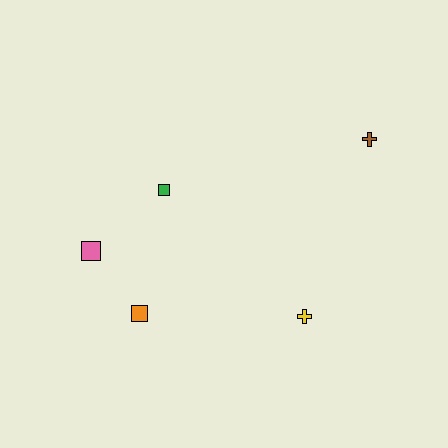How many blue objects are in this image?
There are no blue objects.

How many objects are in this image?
There are 5 objects.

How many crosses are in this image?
There are 2 crosses.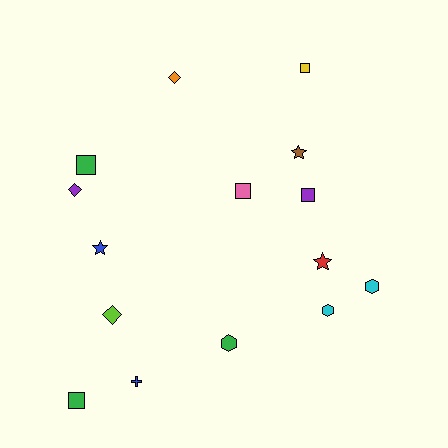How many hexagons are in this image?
There are 3 hexagons.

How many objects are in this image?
There are 15 objects.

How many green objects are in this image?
There are 3 green objects.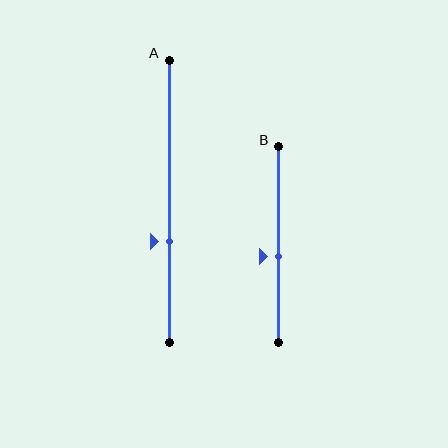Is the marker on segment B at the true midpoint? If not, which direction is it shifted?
No, the marker on segment B is shifted downward by about 6% of the segment length.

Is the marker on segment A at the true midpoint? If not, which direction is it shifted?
No, the marker on segment A is shifted downward by about 14% of the segment length.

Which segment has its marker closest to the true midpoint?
Segment B has its marker closest to the true midpoint.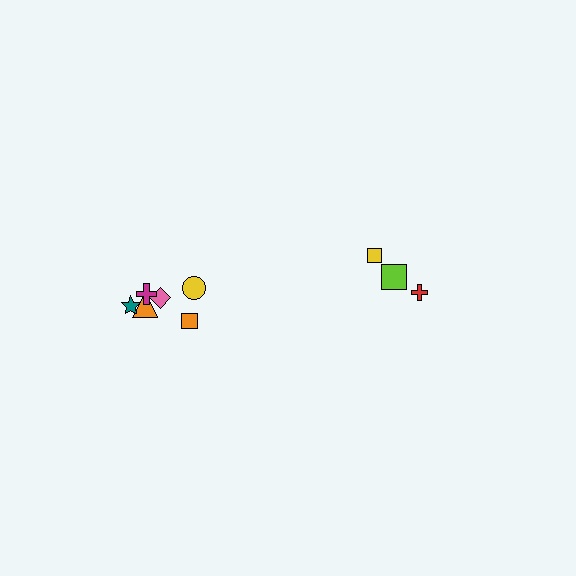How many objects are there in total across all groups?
There are 9 objects.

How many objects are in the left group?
There are 6 objects.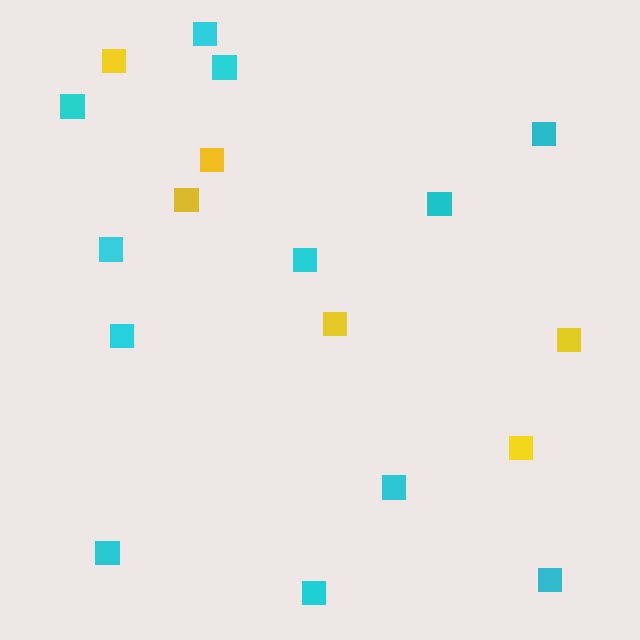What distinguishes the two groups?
There are 2 groups: one group of cyan squares (12) and one group of yellow squares (6).